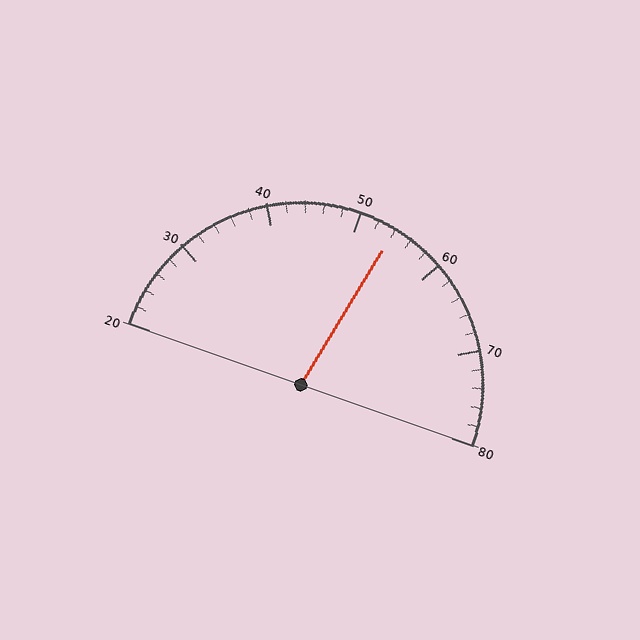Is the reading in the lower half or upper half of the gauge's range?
The reading is in the upper half of the range (20 to 80).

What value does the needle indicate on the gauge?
The needle indicates approximately 54.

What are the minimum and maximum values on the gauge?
The gauge ranges from 20 to 80.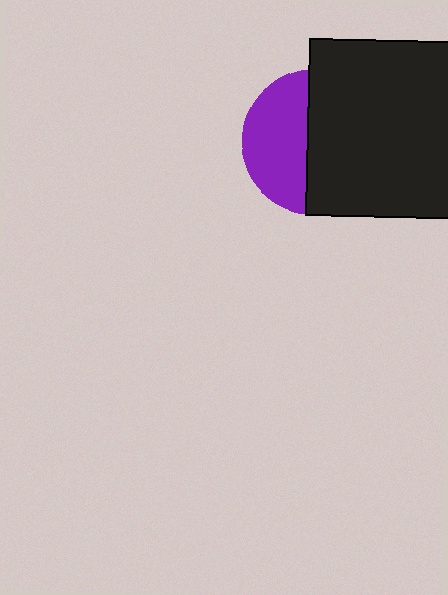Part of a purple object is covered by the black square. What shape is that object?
It is a circle.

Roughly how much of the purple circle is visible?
A small part of it is visible (roughly 43%).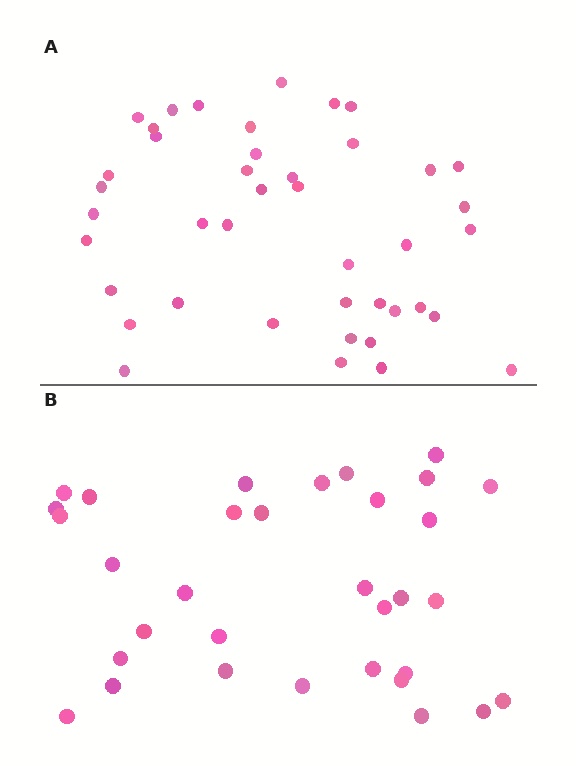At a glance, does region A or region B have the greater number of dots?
Region A (the top region) has more dots.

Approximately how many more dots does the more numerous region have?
Region A has roughly 8 or so more dots than region B.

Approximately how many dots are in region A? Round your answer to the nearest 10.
About 40 dots. (The exact count is 42, which rounds to 40.)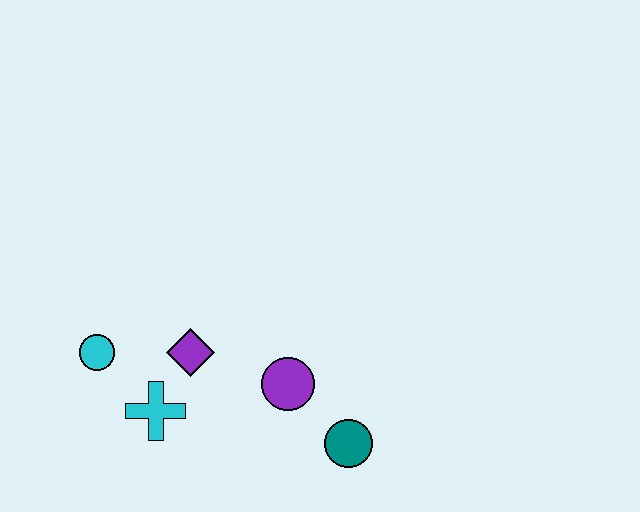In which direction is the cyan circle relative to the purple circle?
The cyan circle is to the left of the purple circle.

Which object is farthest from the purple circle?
The cyan circle is farthest from the purple circle.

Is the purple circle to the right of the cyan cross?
Yes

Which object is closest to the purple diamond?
The cyan cross is closest to the purple diamond.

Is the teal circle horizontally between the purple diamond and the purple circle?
No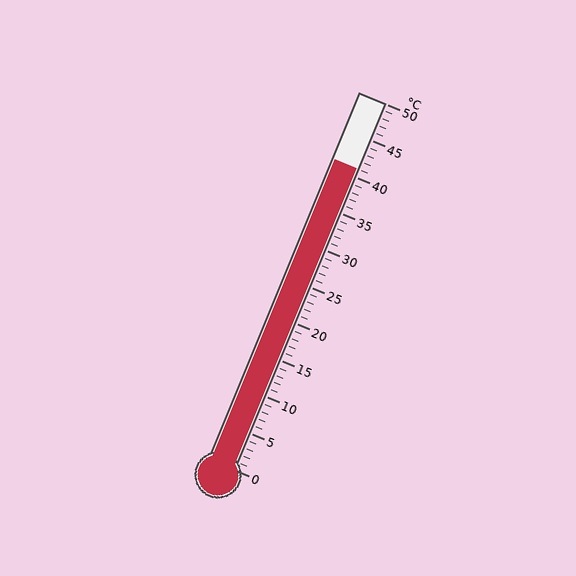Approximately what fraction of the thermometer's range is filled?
The thermometer is filled to approximately 80% of its range.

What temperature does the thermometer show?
The thermometer shows approximately 41°C.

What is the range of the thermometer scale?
The thermometer scale ranges from 0°C to 50°C.